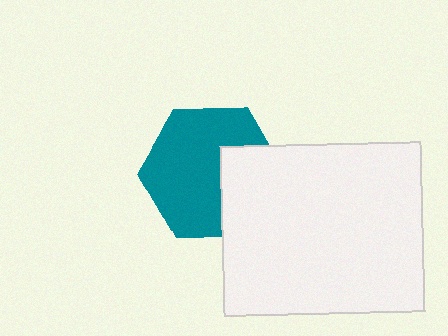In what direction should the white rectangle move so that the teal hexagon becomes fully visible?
The white rectangle should move right. That is the shortest direction to clear the overlap and leave the teal hexagon fully visible.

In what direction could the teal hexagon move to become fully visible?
The teal hexagon could move left. That would shift it out from behind the white rectangle entirely.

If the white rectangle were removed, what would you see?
You would see the complete teal hexagon.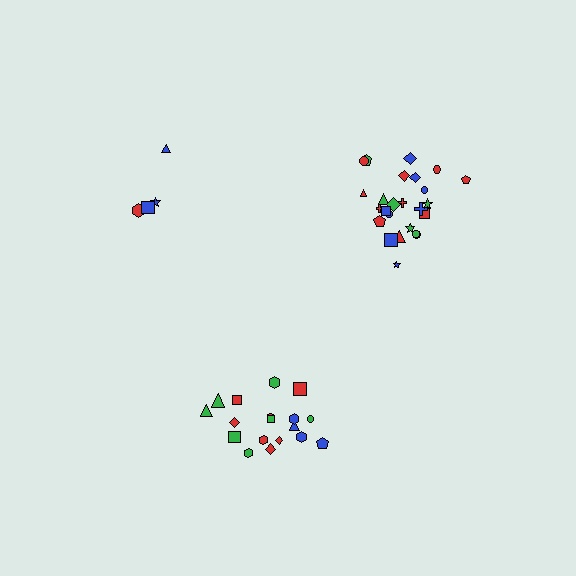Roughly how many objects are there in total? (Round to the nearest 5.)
Roughly 45 objects in total.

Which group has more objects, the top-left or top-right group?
The top-right group.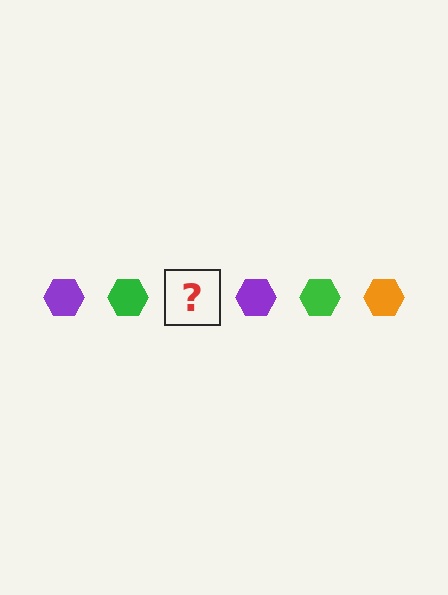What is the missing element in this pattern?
The missing element is an orange hexagon.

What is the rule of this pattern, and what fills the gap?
The rule is that the pattern cycles through purple, green, orange hexagons. The gap should be filled with an orange hexagon.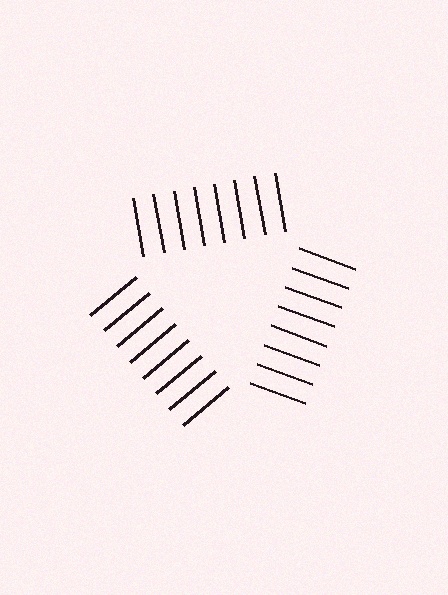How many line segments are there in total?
24 — 8 along each of the 3 edges.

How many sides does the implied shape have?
3 sides — the line-ends trace a triangle.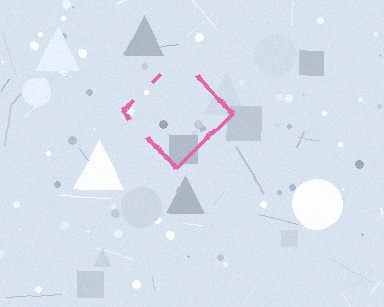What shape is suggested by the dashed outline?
The dashed outline suggests a diamond.